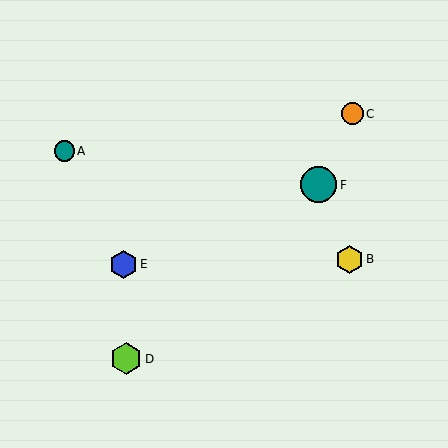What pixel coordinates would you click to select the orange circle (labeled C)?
Click at (352, 114) to select the orange circle C.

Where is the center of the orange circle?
The center of the orange circle is at (352, 114).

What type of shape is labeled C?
Shape C is an orange circle.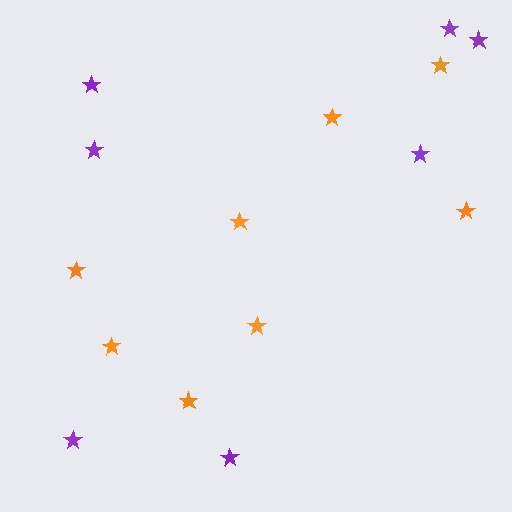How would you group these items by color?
There are 2 groups: one group of orange stars (8) and one group of purple stars (7).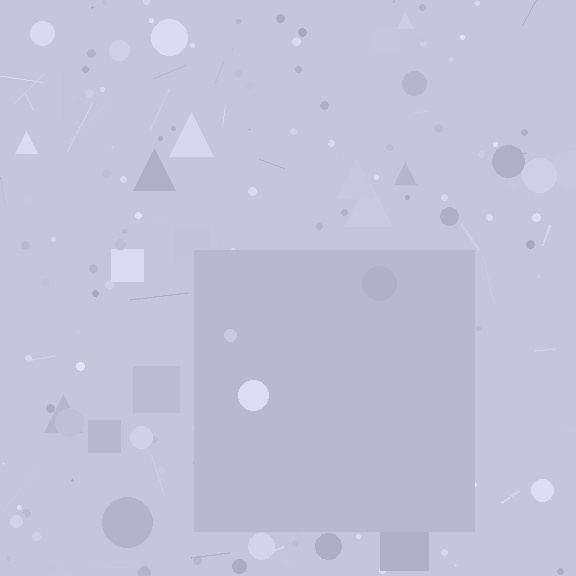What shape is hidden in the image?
A square is hidden in the image.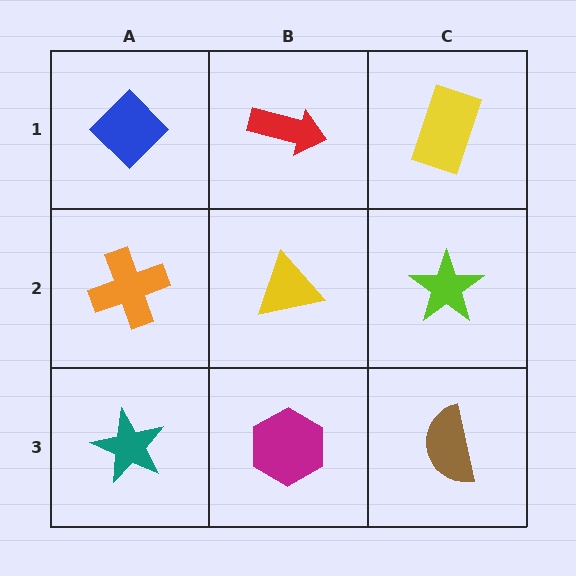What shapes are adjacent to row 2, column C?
A yellow rectangle (row 1, column C), a brown semicircle (row 3, column C), a yellow triangle (row 2, column B).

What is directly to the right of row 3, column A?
A magenta hexagon.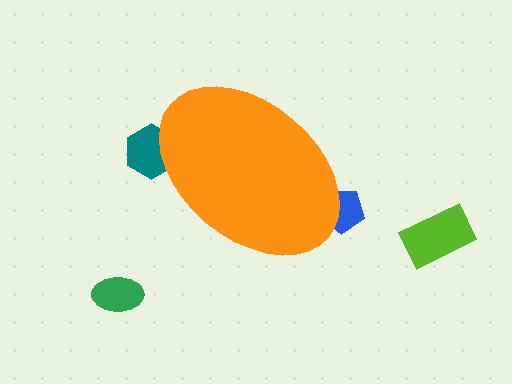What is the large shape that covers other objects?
An orange ellipse.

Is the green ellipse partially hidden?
No, the green ellipse is fully visible.